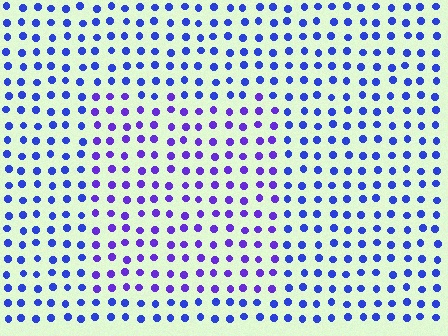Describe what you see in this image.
The image is filled with small blue elements in a uniform arrangement. A rectangle-shaped region is visible where the elements are tinted to a slightly different hue, forming a subtle color boundary.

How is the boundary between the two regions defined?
The boundary is defined purely by a slight shift in hue (about 29 degrees). Spacing, size, and orientation are identical on both sides.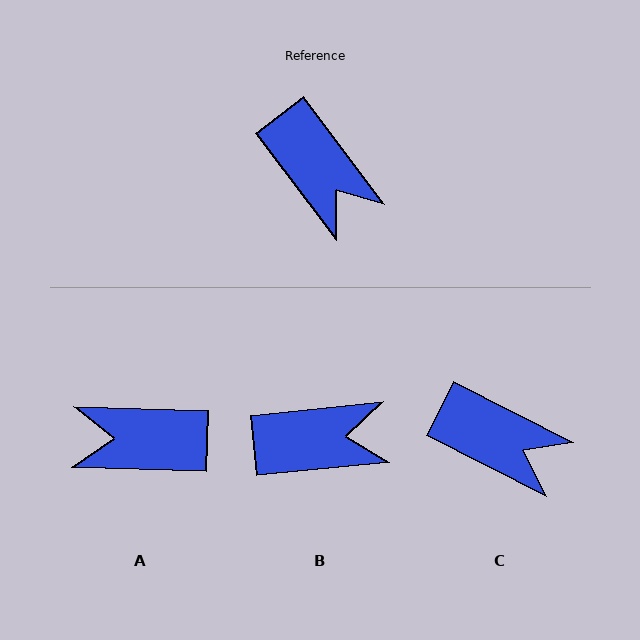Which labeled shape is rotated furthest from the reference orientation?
A, about 129 degrees away.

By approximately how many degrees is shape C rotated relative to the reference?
Approximately 26 degrees counter-clockwise.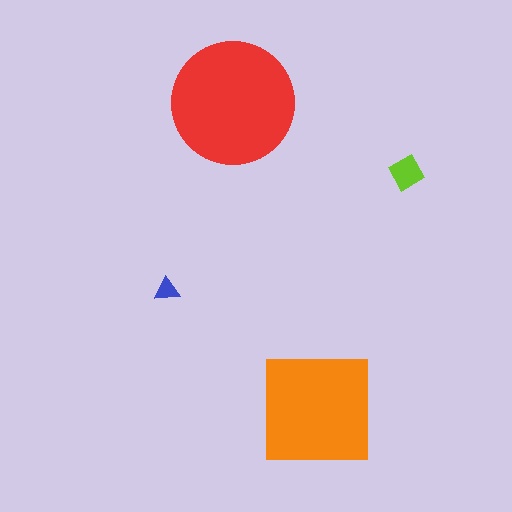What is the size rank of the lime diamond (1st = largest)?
3rd.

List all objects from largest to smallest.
The red circle, the orange square, the lime diamond, the blue triangle.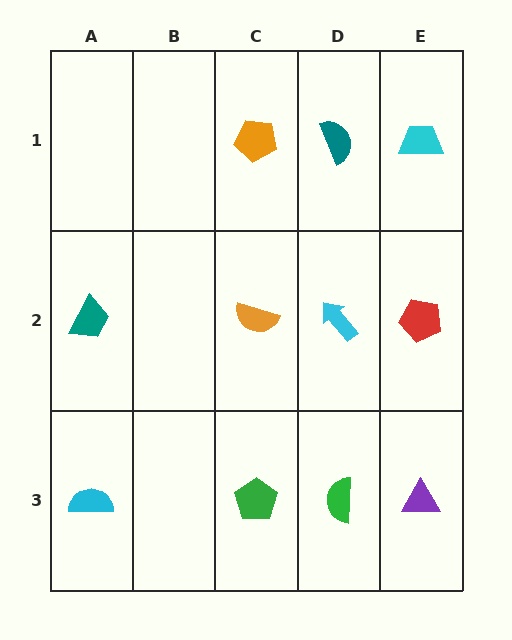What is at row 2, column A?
A teal trapezoid.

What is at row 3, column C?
A green pentagon.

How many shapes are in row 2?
4 shapes.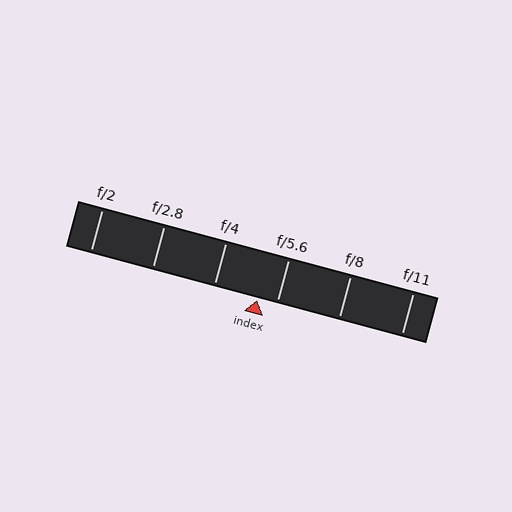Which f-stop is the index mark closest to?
The index mark is closest to f/5.6.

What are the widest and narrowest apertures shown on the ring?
The widest aperture shown is f/2 and the narrowest is f/11.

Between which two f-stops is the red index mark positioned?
The index mark is between f/4 and f/5.6.